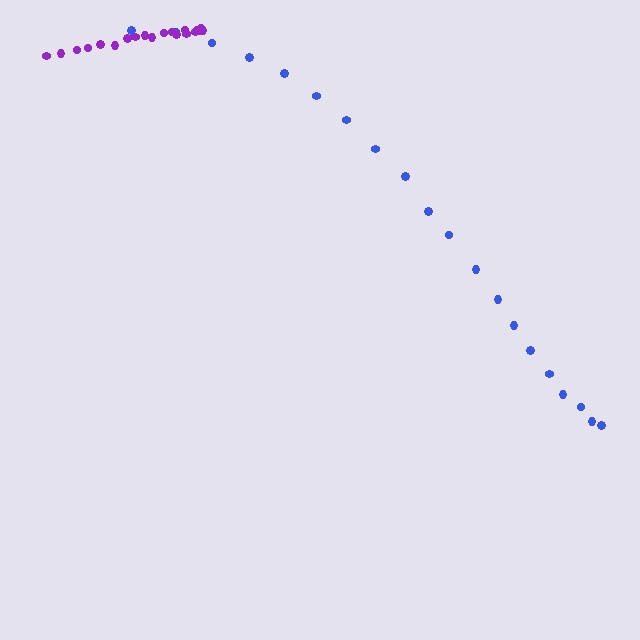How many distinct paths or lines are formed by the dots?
There are 2 distinct paths.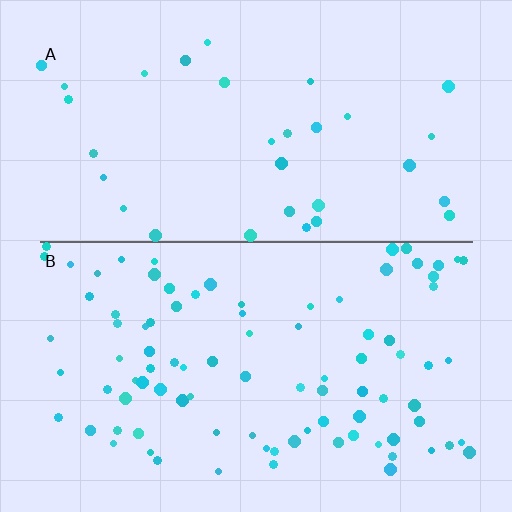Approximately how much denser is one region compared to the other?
Approximately 2.8× — region B over region A.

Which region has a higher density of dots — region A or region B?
B (the bottom).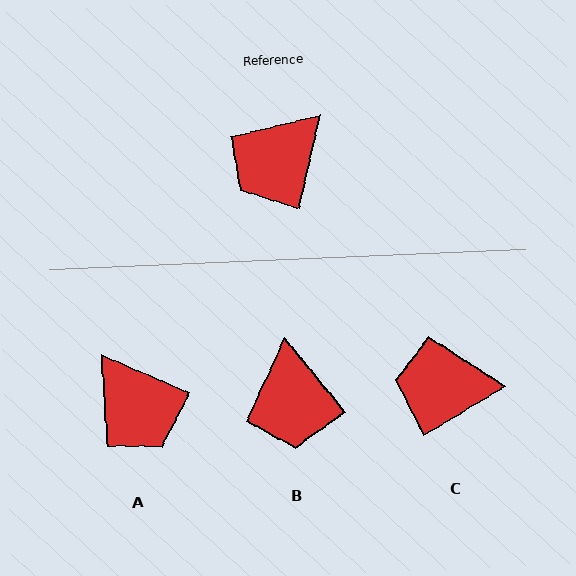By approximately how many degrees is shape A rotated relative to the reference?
Approximately 80 degrees counter-clockwise.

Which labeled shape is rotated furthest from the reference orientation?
A, about 80 degrees away.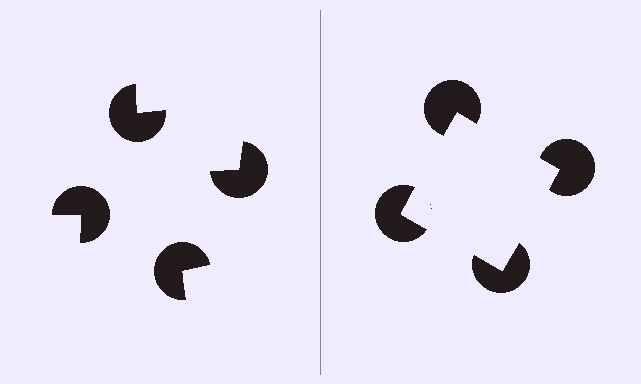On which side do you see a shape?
An illusory square appears on the right side. On the left side the wedge cuts are rotated, so no coherent shape forms.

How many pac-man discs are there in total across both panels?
8 — 4 on each side.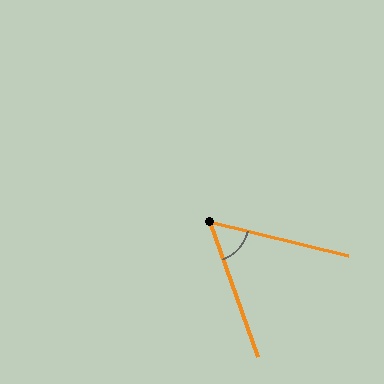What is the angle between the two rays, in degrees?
Approximately 56 degrees.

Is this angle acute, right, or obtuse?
It is acute.